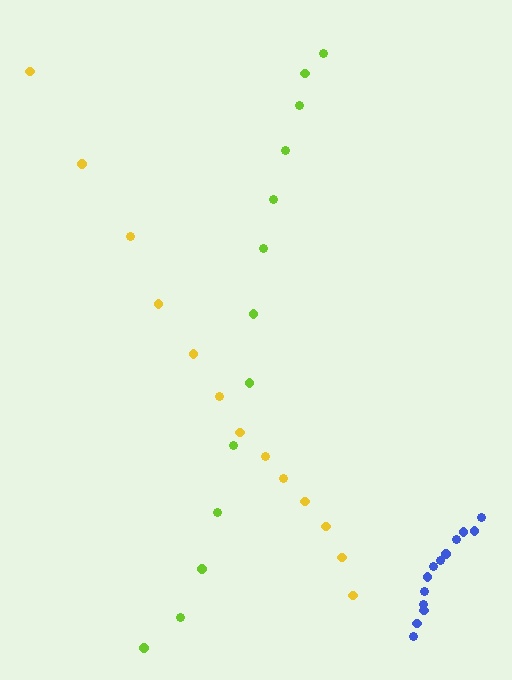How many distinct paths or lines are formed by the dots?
There are 3 distinct paths.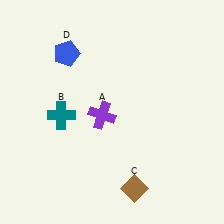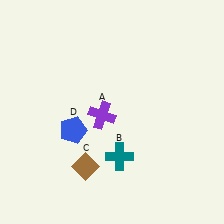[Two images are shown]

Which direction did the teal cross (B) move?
The teal cross (B) moved right.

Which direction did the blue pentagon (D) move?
The blue pentagon (D) moved down.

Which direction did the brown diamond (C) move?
The brown diamond (C) moved left.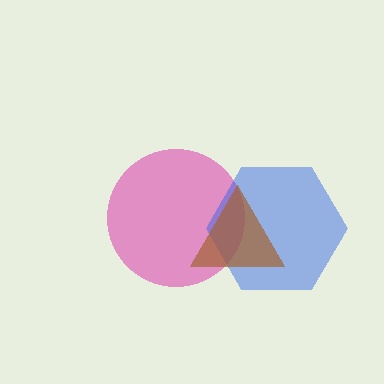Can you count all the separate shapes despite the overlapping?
Yes, there are 3 separate shapes.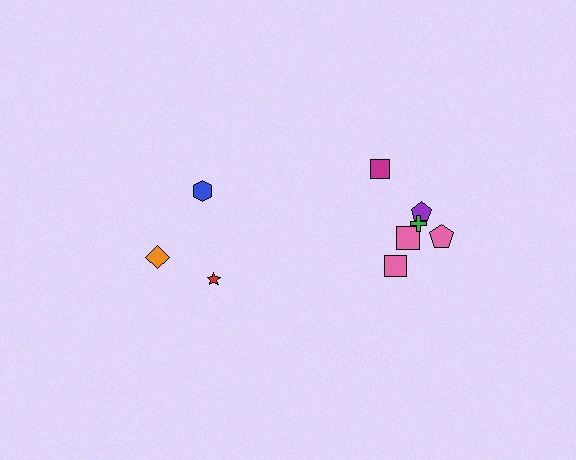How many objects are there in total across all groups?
There are 9 objects.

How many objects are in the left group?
There are 3 objects.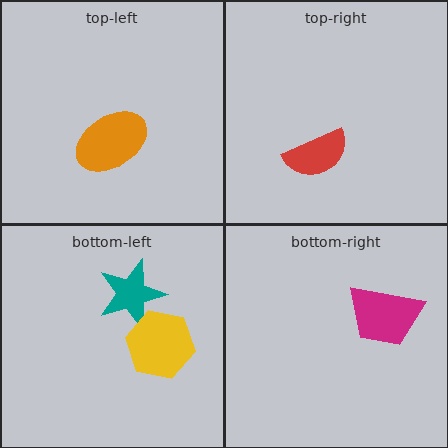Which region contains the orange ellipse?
The top-left region.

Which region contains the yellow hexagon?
The bottom-left region.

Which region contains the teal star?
The bottom-left region.